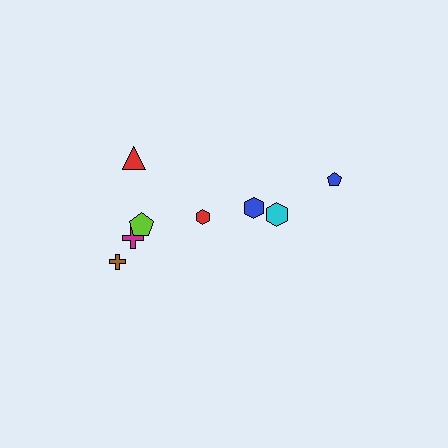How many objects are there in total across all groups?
There are 8 objects.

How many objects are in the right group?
There are 3 objects.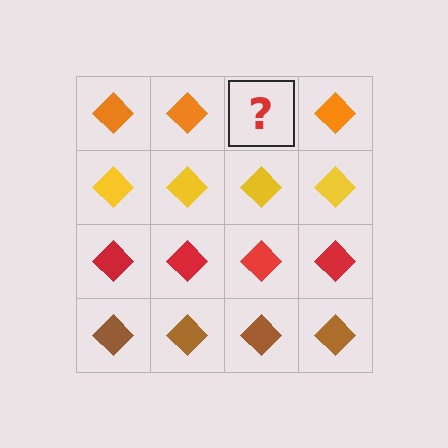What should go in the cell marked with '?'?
The missing cell should contain an orange diamond.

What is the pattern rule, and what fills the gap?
The rule is that each row has a consistent color. The gap should be filled with an orange diamond.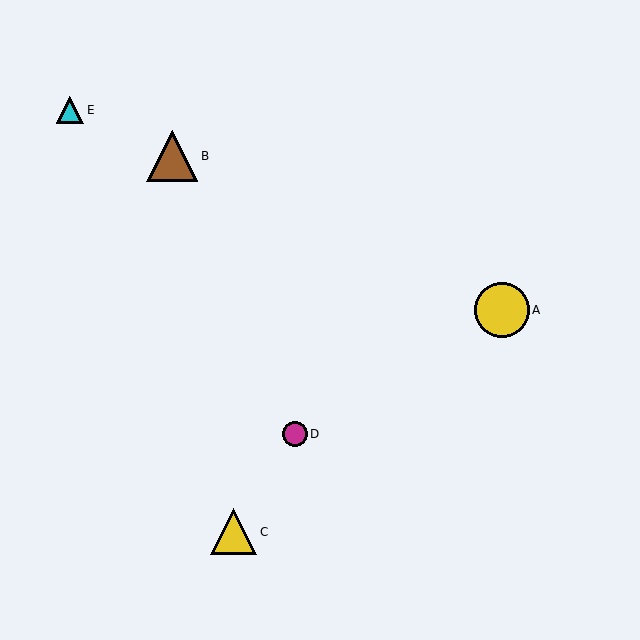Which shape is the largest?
The yellow circle (labeled A) is the largest.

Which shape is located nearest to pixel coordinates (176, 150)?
The brown triangle (labeled B) at (172, 156) is nearest to that location.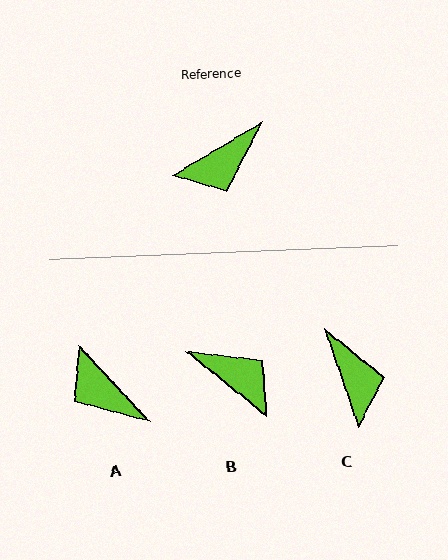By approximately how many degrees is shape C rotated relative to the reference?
Approximately 78 degrees counter-clockwise.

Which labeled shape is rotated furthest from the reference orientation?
B, about 110 degrees away.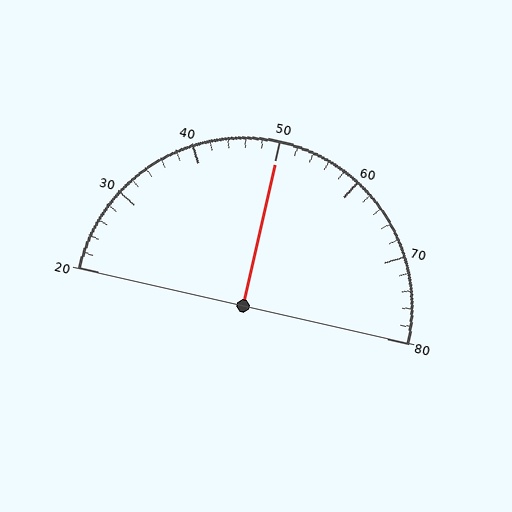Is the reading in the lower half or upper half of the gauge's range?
The reading is in the upper half of the range (20 to 80).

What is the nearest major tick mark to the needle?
The nearest major tick mark is 50.